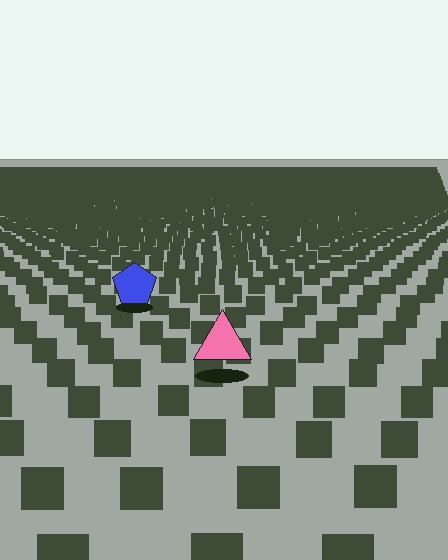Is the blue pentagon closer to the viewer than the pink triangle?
No. The pink triangle is closer — you can tell from the texture gradient: the ground texture is coarser near it.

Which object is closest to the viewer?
The pink triangle is closest. The texture marks near it are larger and more spread out.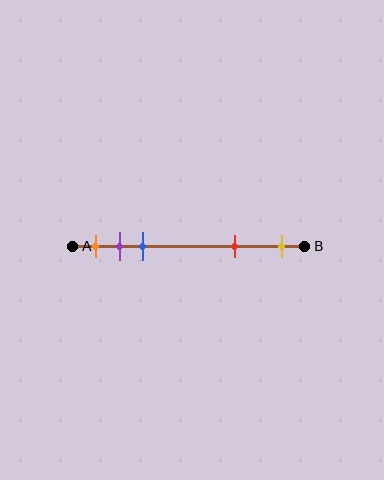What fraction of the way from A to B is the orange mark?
The orange mark is approximately 10% (0.1) of the way from A to B.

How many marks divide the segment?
There are 5 marks dividing the segment.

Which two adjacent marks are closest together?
The purple and blue marks are the closest adjacent pair.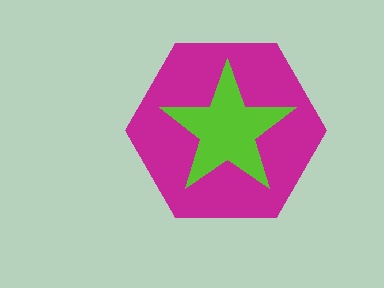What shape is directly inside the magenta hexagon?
The lime star.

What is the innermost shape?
The lime star.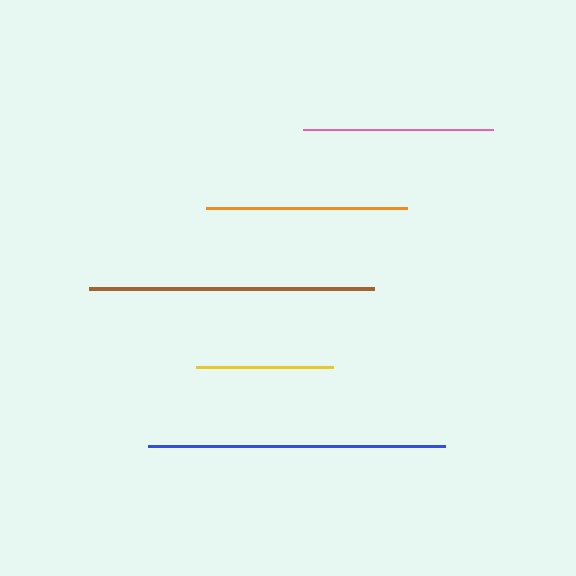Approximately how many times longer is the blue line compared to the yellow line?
The blue line is approximately 2.2 times the length of the yellow line.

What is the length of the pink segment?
The pink segment is approximately 190 pixels long.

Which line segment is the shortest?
The yellow line is the shortest at approximately 136 pixels.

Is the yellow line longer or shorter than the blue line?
The blue line is longer than the yellow line.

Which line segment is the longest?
The blue line is the longest at approximately 297 pixels.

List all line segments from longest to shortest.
From longest to shortest: blue, brown, orange, pink, yellow.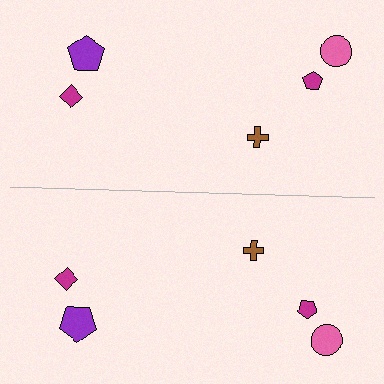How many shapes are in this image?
There are 10 shapes in this image.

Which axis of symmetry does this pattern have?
The pattern has a horizontal axis of symmetry running through the center of the image.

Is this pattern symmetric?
Yes, this pattern has bilateral (reflection) symmetry.